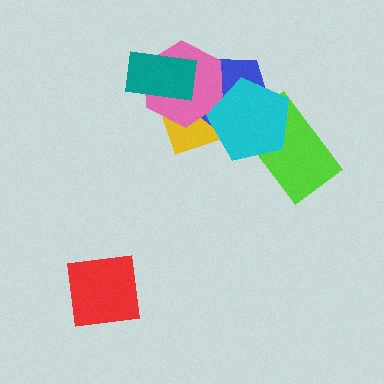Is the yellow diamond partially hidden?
Yes, it is partially covered by another shape.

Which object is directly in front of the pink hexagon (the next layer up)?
The teal rectangle is directly in front of the pink hexagon.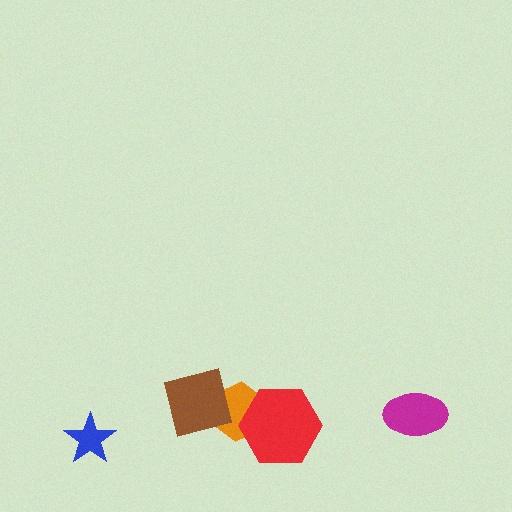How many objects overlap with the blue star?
0 objects overlap with the blue star.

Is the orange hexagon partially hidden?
Yes, it is partially covered by another shape.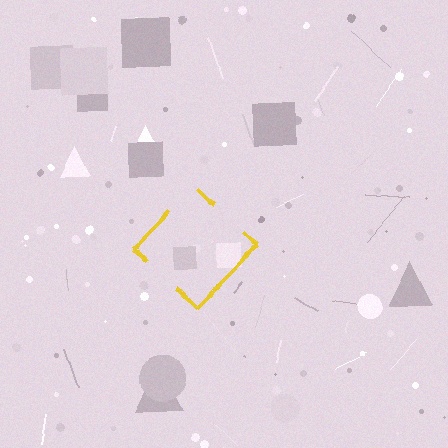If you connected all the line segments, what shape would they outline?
They would outline a diamond.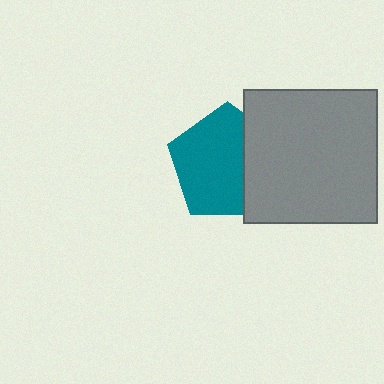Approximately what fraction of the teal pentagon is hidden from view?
Roughly 31% of the teal pentagon is hidden behind the gray square.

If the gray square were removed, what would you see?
You would see the complete teal pentagon.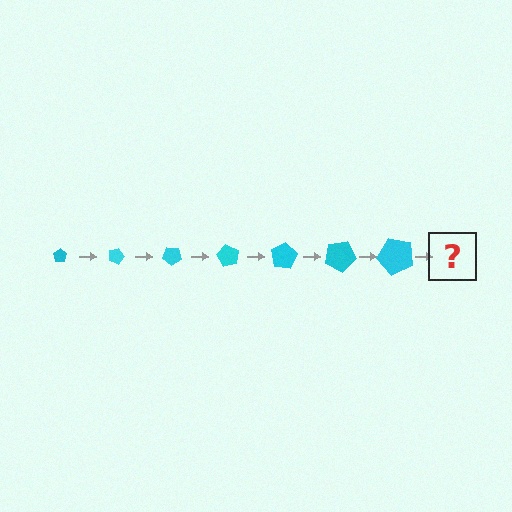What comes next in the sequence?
The next element should be a pentagon, larger than the previous one and rotated 140 degrees from the start.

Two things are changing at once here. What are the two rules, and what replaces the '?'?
The two rules are that the pentagon grows larger each step and it rotates 20 degrees each step. The '?' should be a pentagon, larger than the previous one and rotated 140 degrees from the start.